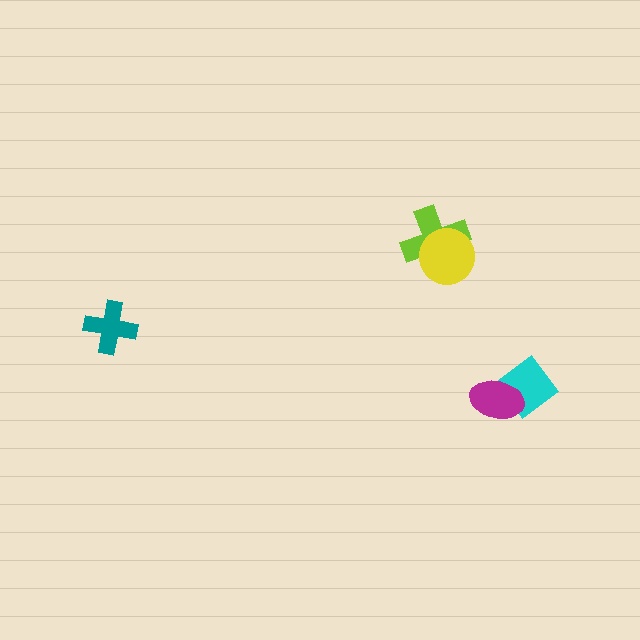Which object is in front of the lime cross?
The yellow circle is in front of the lime cross.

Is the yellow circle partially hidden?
No, no other shape covers it.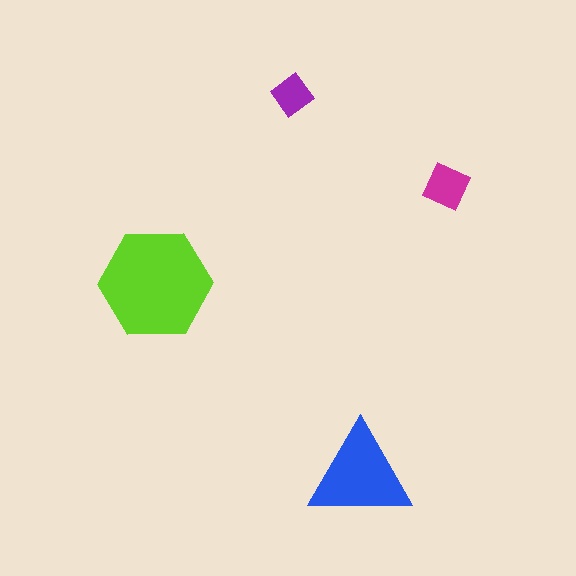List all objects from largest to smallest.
The lime hexagon, the blue triangle, the magenta square, the purple diamond.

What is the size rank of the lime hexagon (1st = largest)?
1st.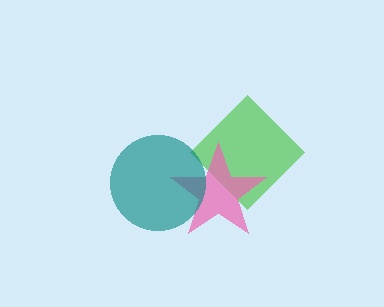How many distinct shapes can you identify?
There are 3 distinct shapes: a green diamond, a pink star, a teal circle.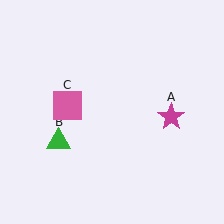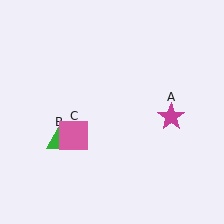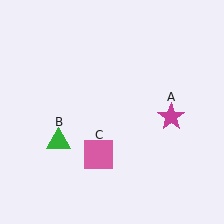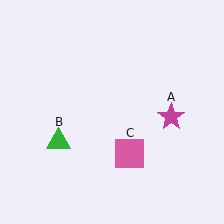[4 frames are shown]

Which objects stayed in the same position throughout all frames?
Magenta star (object A) and green triangle (object B) remained stationary.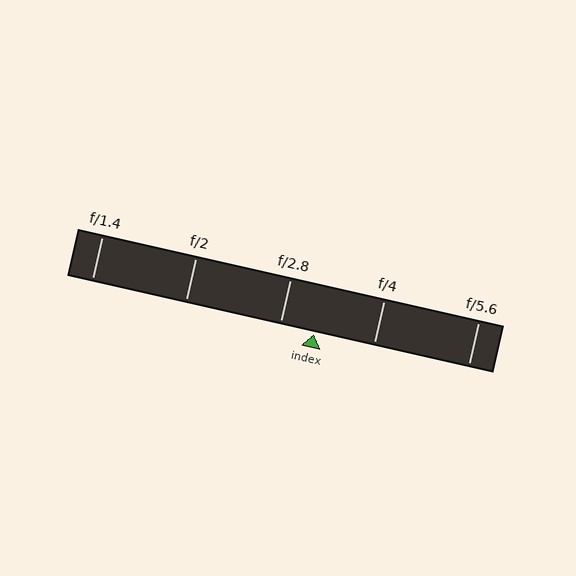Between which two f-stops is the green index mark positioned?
The index mark is between f/2.8 and f/4.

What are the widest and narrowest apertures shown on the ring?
The widest aperture shown is f/1.4 and the narrowest is f/5.6.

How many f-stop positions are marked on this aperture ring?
There are 5 f-stop positions marked.